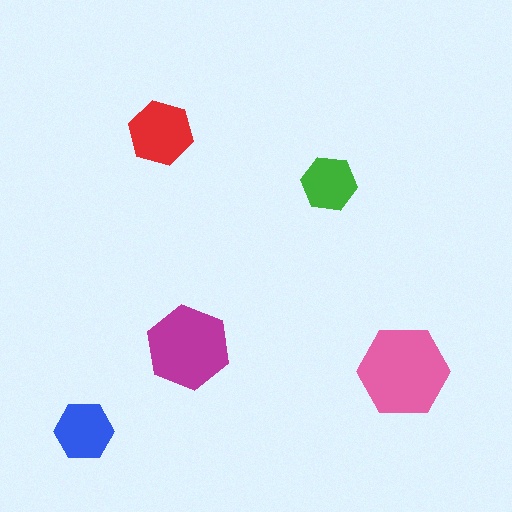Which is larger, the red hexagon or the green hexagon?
The red one.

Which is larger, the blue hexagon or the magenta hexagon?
The magenta one.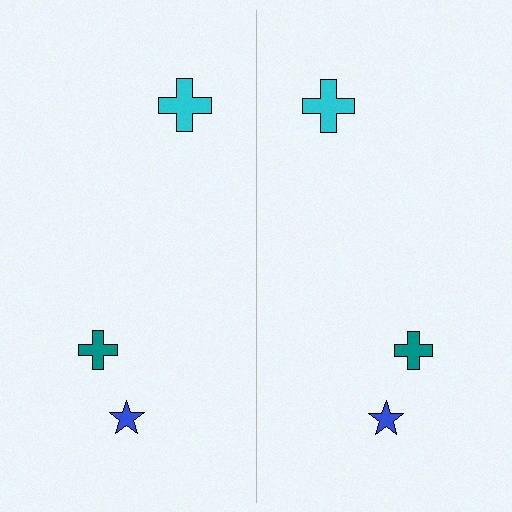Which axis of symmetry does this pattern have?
The pattern has a vertical axis of symmetry running through the center of the image.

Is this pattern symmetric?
Yes, this pattern has bilateral (reflection) symmetry.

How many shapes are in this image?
There are 6 shapes in this image.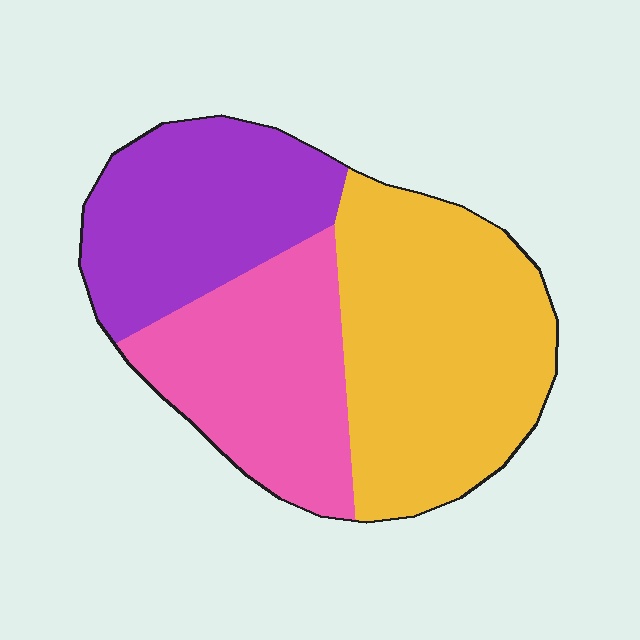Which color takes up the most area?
Yellow, at roughly 45%.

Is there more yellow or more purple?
Yellow.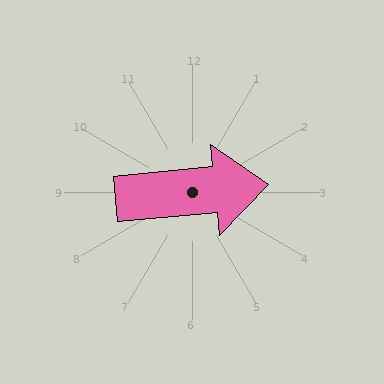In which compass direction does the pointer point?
East.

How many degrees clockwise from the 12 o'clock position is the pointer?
Approximately 85 degrees.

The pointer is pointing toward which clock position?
Roughly 3 o'clock.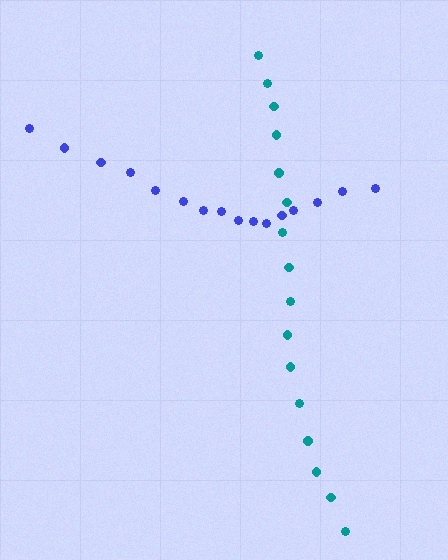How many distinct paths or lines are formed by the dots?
There are 2 distinct paths.